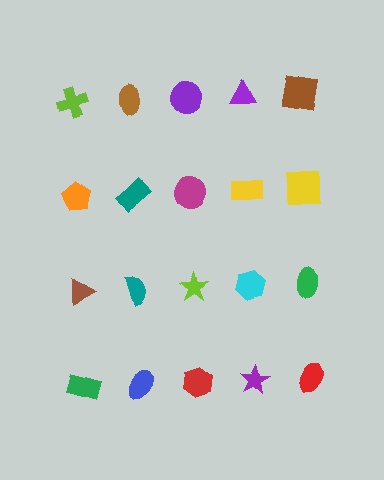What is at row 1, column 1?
A lime cross.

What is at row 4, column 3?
A red hexagon.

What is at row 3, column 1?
A brown triangle.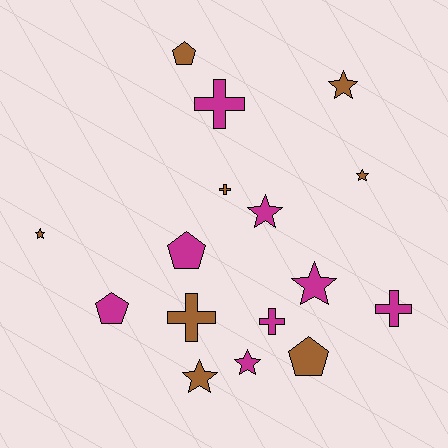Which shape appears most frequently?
Star, with 7 objects.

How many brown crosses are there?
There are 2 brown crosses.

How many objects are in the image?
There are 16 objects.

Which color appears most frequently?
Brown, with 8 objects.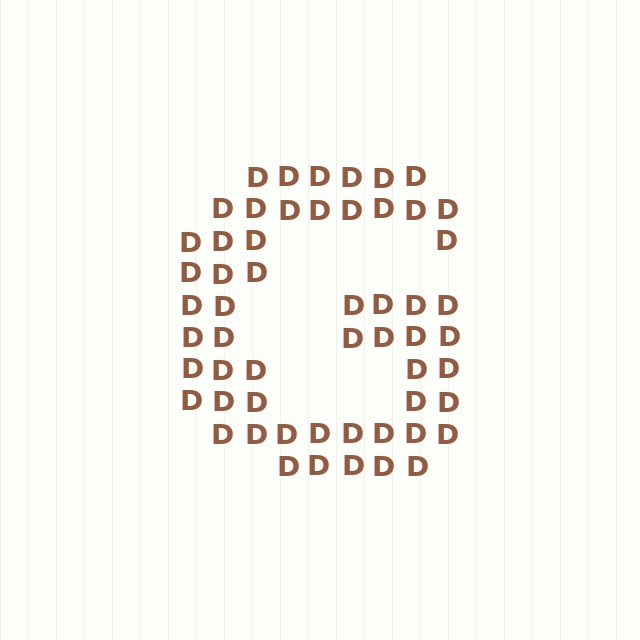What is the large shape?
The large shape is the letter G.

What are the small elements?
The small elements are letter D's.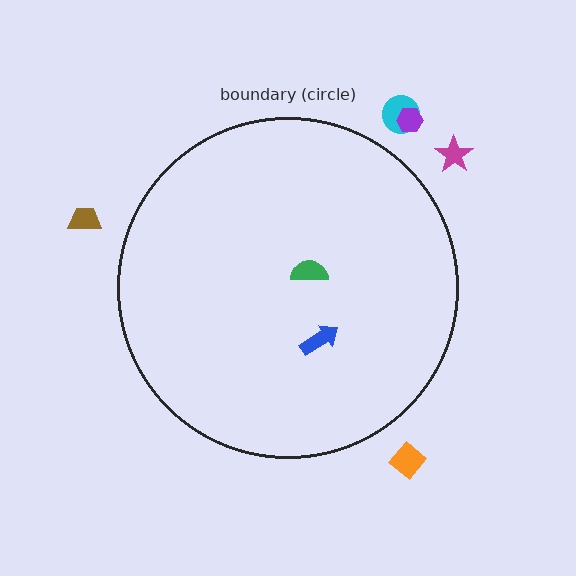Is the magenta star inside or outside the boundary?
Outside.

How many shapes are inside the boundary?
2 inside, 5 outside.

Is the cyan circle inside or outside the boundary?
Outside.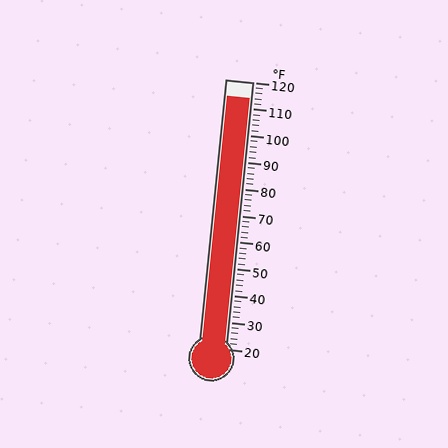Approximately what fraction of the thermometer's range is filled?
The thermometer is filled to approximately 95% of its range.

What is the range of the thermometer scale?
The thermometer scale ranges from 20°F to 120°F.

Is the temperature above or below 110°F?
The temperature is above 110°F.